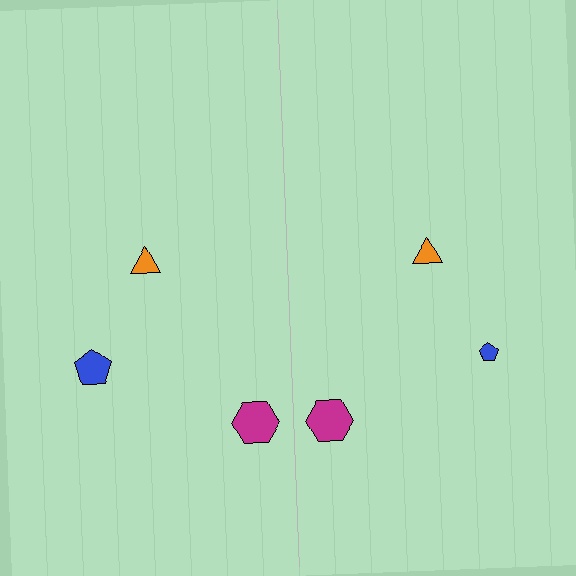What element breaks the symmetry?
The blue pentagon on the right side has a different size than its mirror counterpart.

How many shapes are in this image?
There are 6 shapes in this image.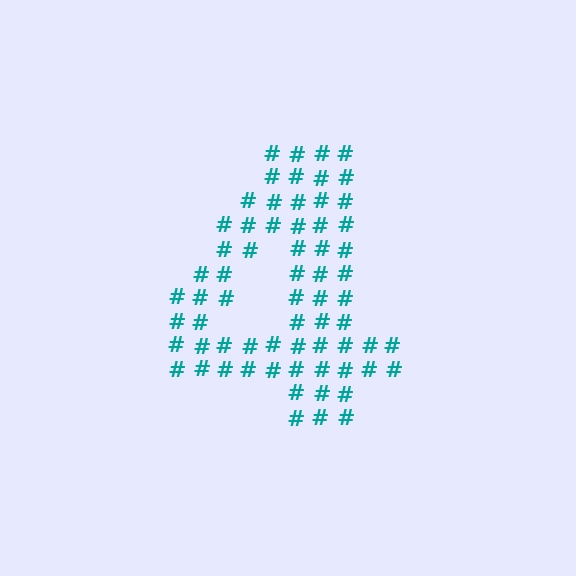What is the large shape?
The large shape is the digit 4.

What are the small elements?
The small elements are hash symbols.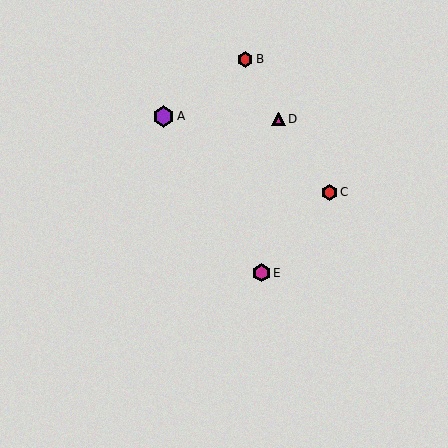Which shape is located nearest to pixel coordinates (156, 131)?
The purple hexagon (labeled A) at (163, 116) is nearest to that location.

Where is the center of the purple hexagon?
The center of the purple hexagon is at (163, 116).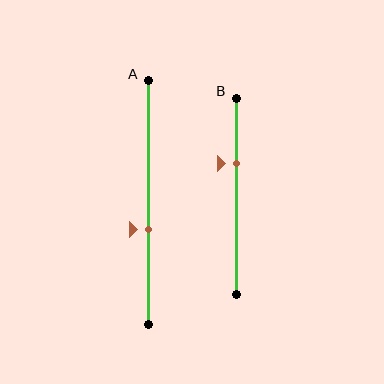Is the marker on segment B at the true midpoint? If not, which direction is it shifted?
No, the marker on segment B is shifted upward by about 17% of the segment length.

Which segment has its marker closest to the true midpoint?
Segment A has its marker closest to the true midpoint.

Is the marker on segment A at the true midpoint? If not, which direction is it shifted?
No, the marker on segment A is shifted downward by about 11% of the segment length.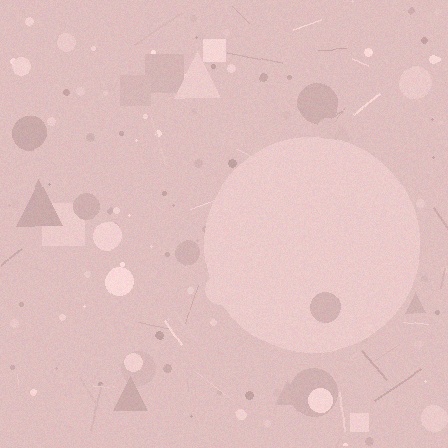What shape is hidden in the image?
A circle is hidden in the image.